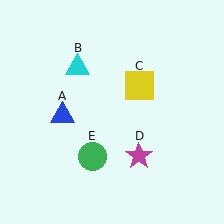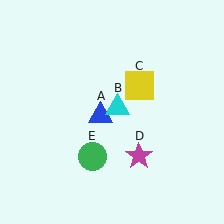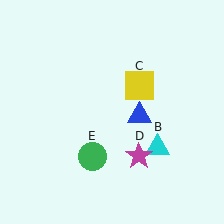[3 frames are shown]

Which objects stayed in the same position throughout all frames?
Yellow square (object C) and magenta star (object D) and green circle (object E) remained stationary.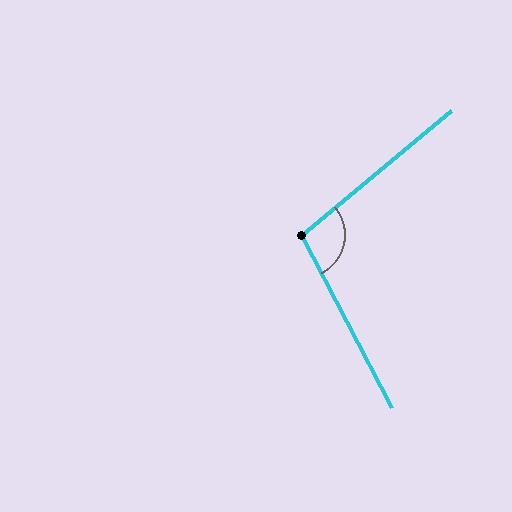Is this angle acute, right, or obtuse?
It is obtuse.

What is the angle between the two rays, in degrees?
Approximately 102 degrees.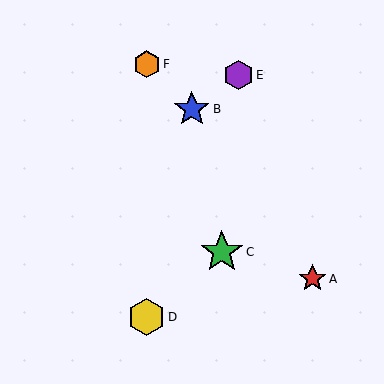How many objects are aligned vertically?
2 objects (D, F) are aligned vertically.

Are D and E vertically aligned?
No, D is at x≈147 and E is at x≈238.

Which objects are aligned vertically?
Objects D, F are aligned vertically.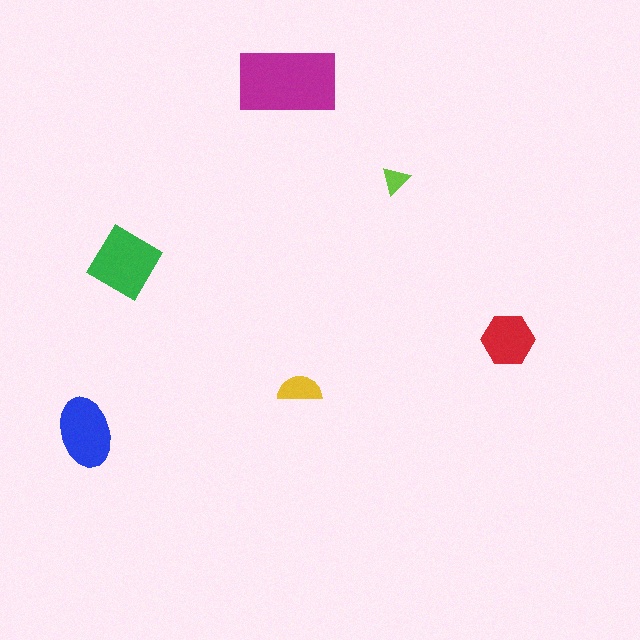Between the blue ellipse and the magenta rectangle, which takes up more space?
The magenta rectangle.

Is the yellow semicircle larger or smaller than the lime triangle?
Larger.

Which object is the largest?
The magenta rectangle.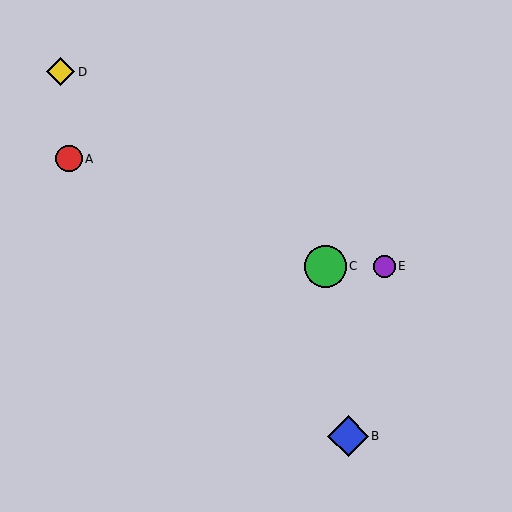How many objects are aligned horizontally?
2 objects (C, E) are aligned horizontally.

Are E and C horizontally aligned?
Yes, both are at y≈266.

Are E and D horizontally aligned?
No, E is at y≈266 and D is at y≈72.